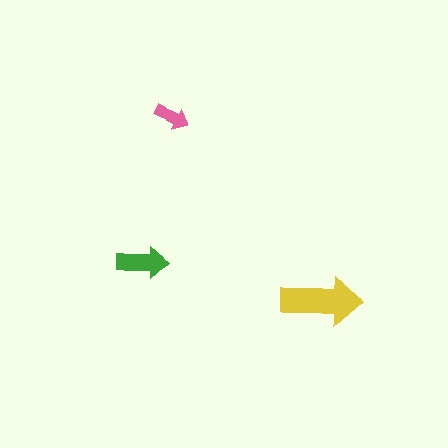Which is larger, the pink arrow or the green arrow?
The green one.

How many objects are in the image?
There are 3 objects in the image.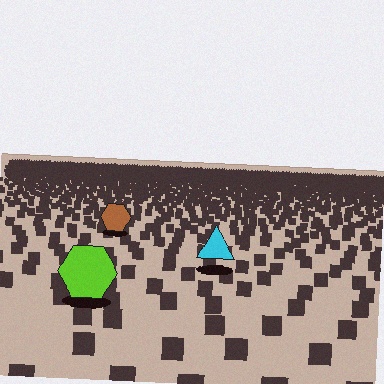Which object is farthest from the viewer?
The brown hexagon is farthest from the viewer. It appears smaller and the ground texture around it is denser.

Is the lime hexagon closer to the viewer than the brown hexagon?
Yes. The lime hexagon is closer — you can tell from the texture gradient: the ground texture is coarser near it.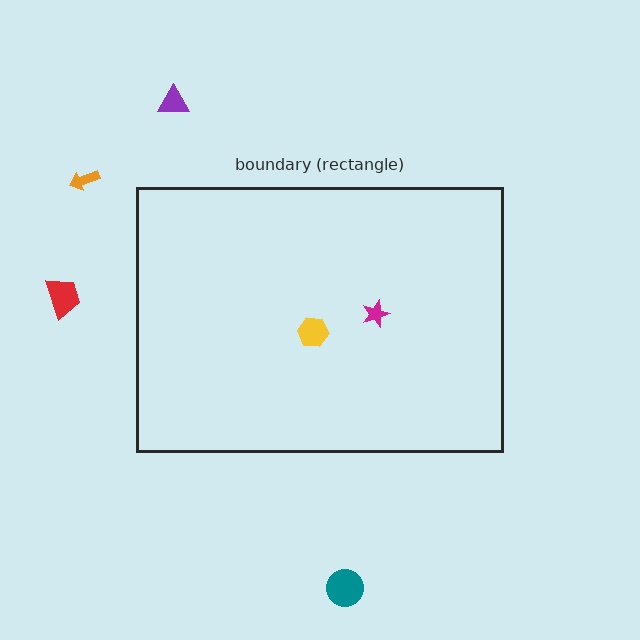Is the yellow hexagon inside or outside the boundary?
Inside.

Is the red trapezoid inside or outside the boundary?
Outside.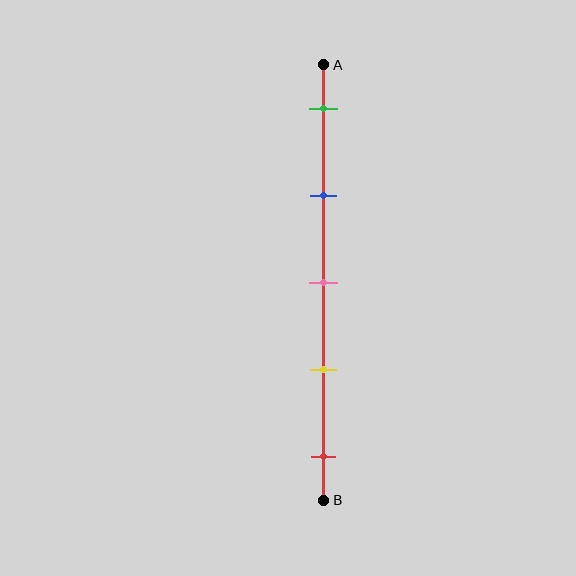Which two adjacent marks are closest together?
The pink and yellow marks are the closest adjacent pair.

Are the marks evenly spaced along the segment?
Yes, the marks are approximately evenly spaced.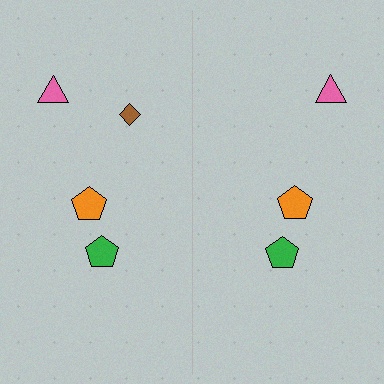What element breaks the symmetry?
A brown diamond is missing from the right side.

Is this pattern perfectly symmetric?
No, the pattern is not perfectly symmetric. A brown diamond is missing from the right side.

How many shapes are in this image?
There are 7 shapes in this image.